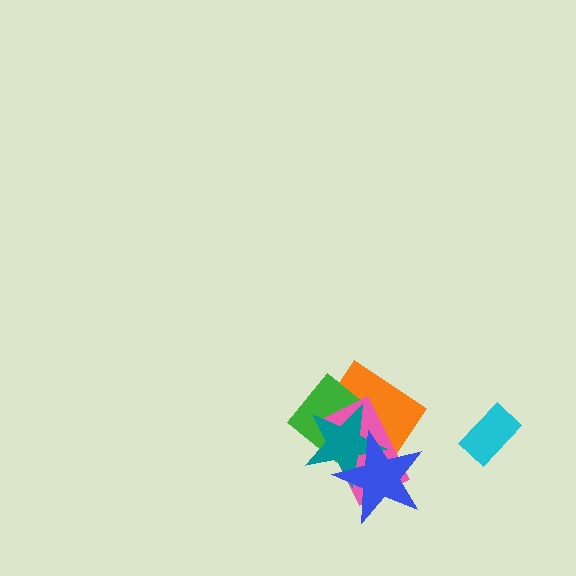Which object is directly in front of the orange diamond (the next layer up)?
The green diamond is directly in front of the orange diamond.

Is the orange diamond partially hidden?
Yes, it is partially covered by another shape.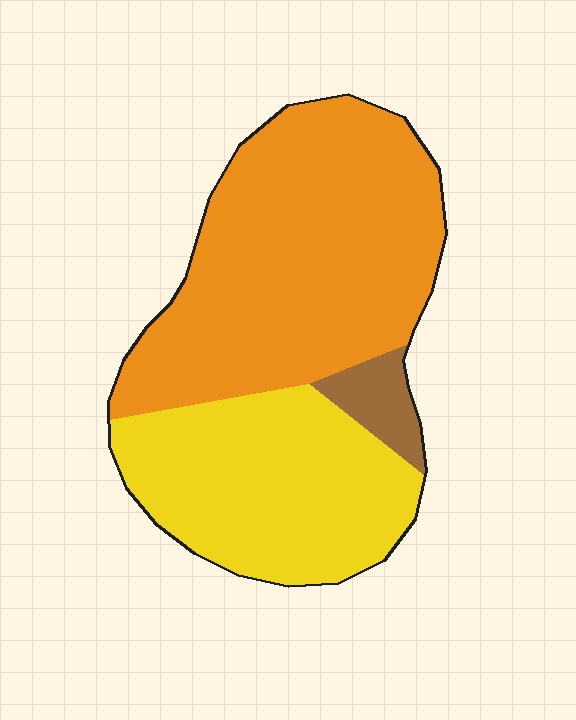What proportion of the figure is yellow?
Yellow takes up about three eighths (3/8) of the figure.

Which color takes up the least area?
Brown, at roughly 5%.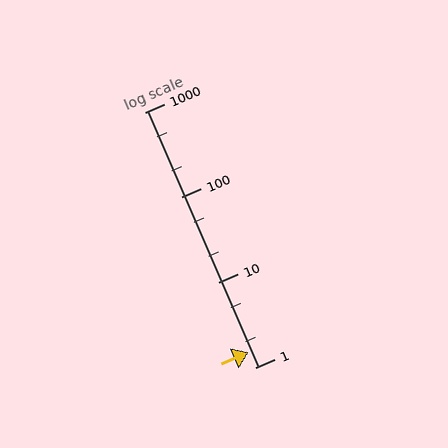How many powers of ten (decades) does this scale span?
The scale spans 3 decades, from 1 to 1000.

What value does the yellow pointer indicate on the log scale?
The pointer indicates approximately 1.5.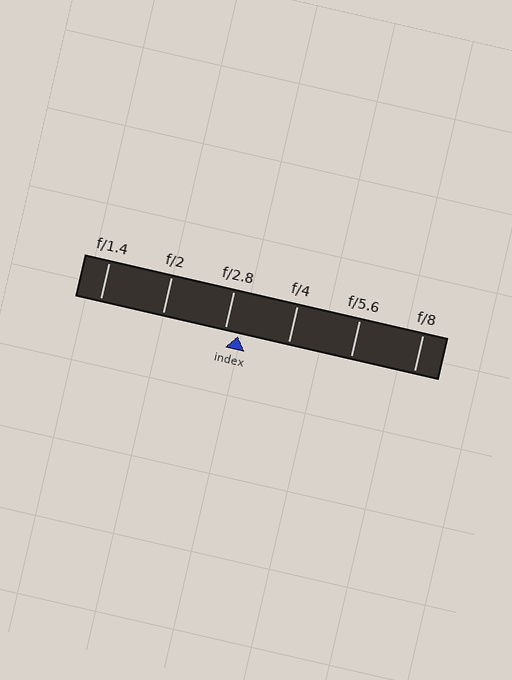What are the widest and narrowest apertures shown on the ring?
The widest aperture shown is f/1.4 and the narrowest is f/8.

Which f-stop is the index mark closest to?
The index mark is closest to f/2.8.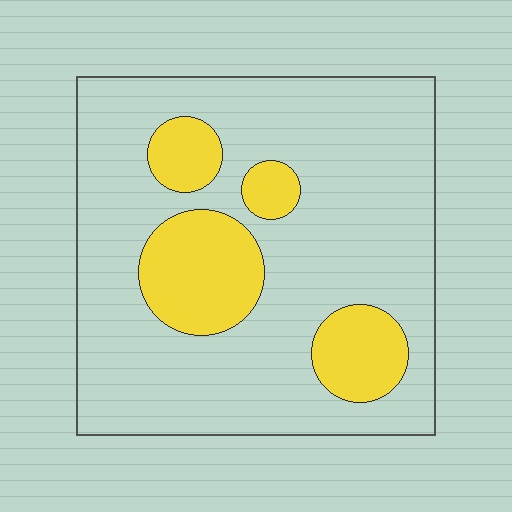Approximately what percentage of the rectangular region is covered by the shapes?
Approximately 20%.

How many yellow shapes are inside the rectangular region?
4.